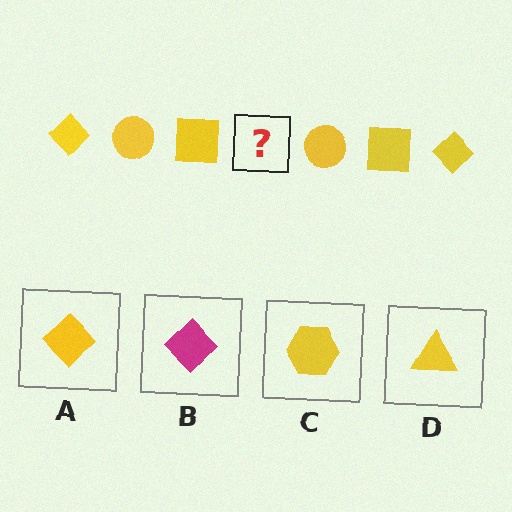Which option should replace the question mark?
Option A.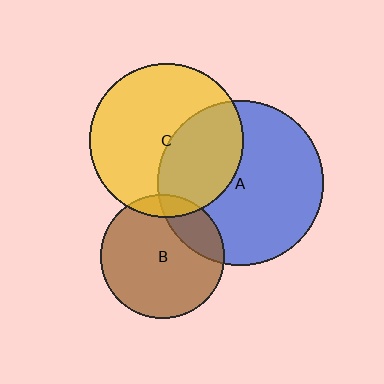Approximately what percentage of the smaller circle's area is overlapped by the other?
Approximately 20%.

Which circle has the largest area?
Circle A (blue).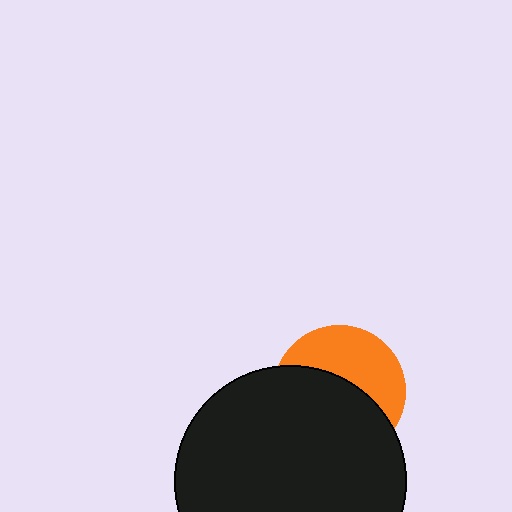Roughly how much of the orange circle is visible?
A small part of it is visible (roughly 43%).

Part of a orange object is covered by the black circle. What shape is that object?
It is a circle.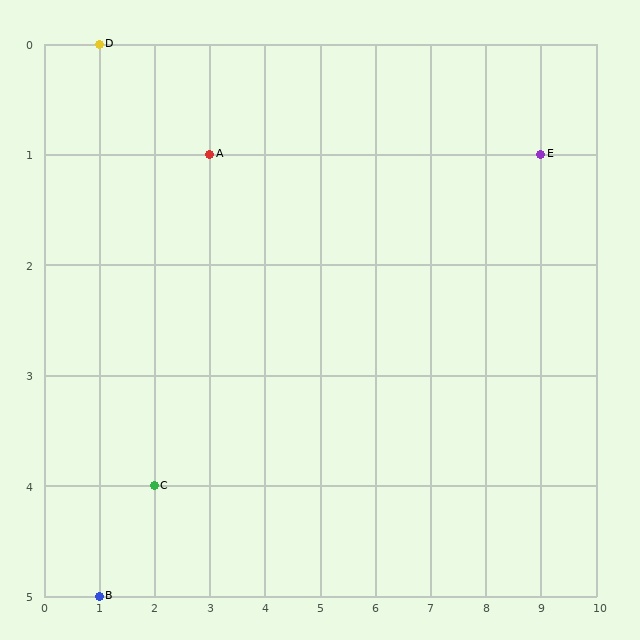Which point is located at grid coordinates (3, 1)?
Point A is at (3, 1).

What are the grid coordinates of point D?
Point D is at grid coordinates (1, 0).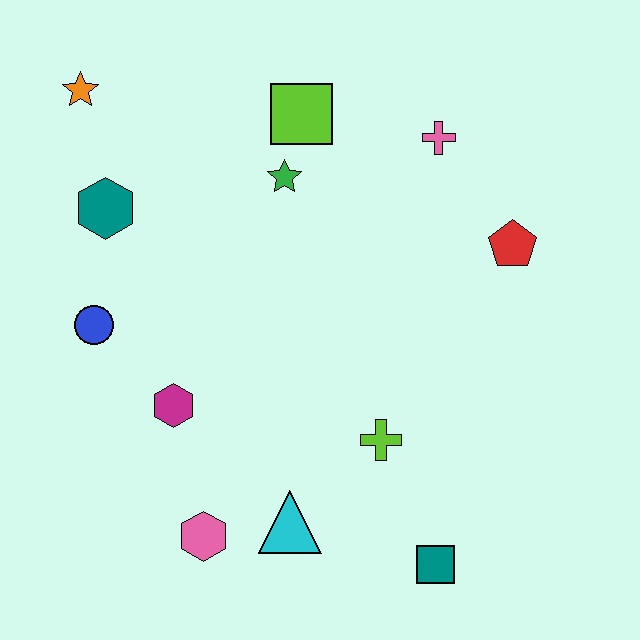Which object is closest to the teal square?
The lime cross is closest to the teal square.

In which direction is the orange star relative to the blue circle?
The orange star is above the blue circle.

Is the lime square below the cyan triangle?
No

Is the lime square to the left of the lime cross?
Yes